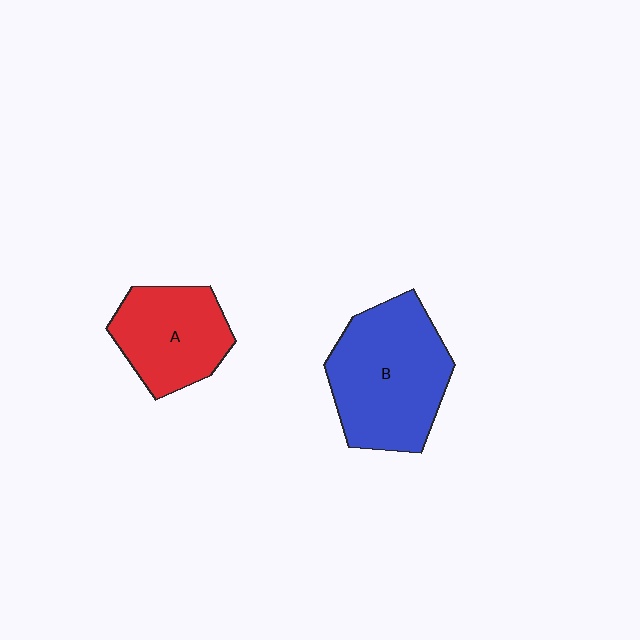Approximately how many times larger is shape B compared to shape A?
Approximately 1.5 times.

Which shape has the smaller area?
Shape A (red).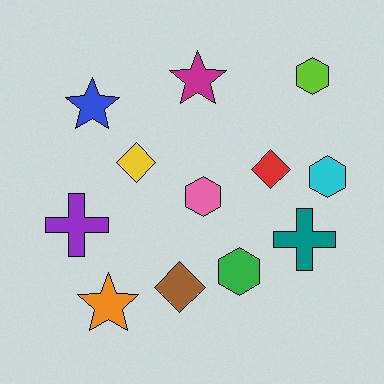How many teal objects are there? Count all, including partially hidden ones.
There is 1 teal object.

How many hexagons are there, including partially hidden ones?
There are 4 hexagons.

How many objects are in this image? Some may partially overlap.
There are 12 objects.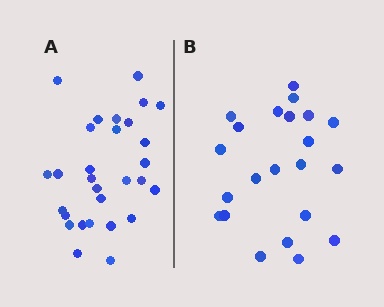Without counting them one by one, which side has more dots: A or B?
Region A (the left region) has more dots.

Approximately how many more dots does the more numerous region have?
Region A has roughly 8 or so more dots than region B.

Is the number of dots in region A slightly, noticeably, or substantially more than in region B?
Region A has noticeably more, but not dramatically so. The ratio is roughly 1.3 to 1.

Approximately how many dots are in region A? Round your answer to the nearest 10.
About 30 dots. (The exact count is 29, which rounds to 30.)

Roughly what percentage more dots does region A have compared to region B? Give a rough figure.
About 30% more.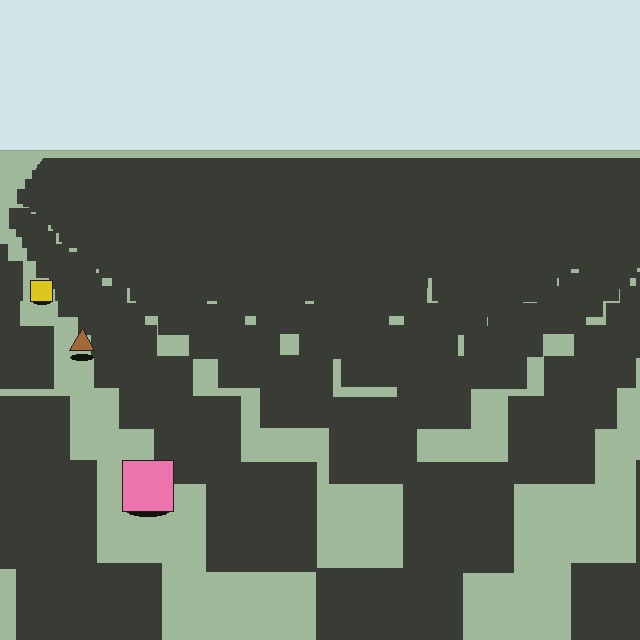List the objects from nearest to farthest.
From nearest to farthest: the pink square, the brown triangle, the yellow square.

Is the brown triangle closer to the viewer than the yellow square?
Yes. The brown triangle is closer — you can tell from the texture gradient: the ground texture is coarser near it.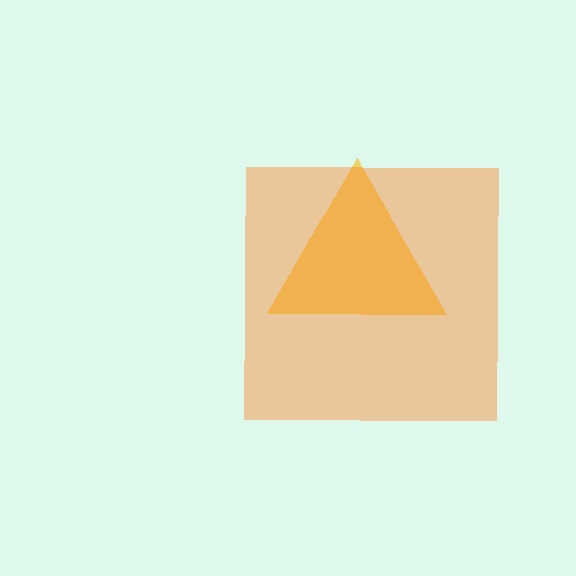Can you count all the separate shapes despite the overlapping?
Yes, there are 2 separate shapes.